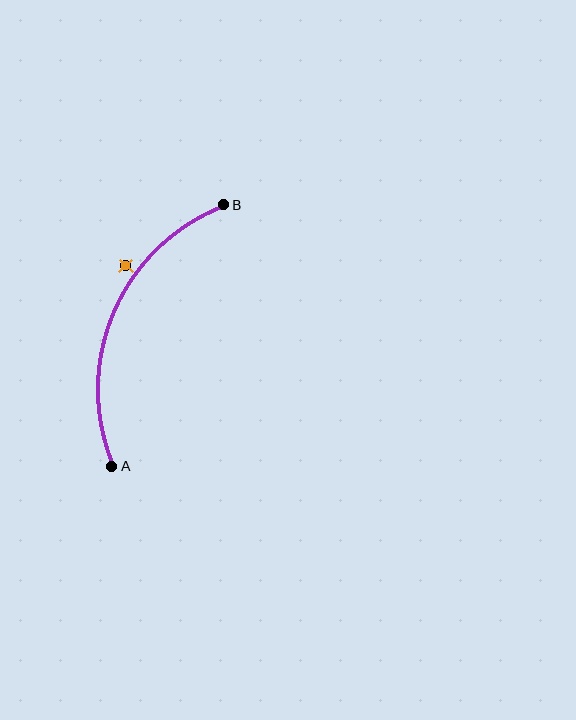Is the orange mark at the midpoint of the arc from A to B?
No — the orange mark does not lie on the arc at all. It sits slightly outside the curve.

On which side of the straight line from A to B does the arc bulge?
The arc bulges to the left of the straight line connecting A and B.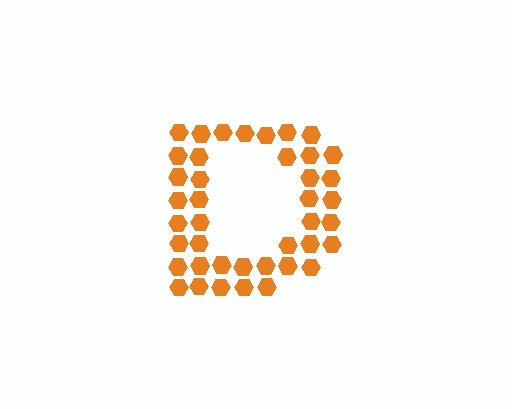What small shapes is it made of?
It is made of small hexagons.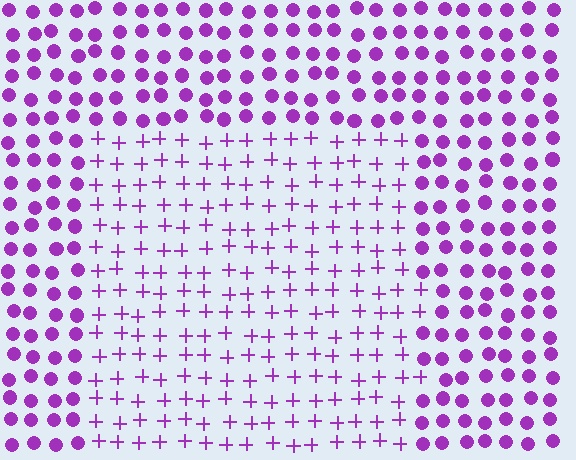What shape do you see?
I see a rectangle.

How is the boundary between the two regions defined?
The boundary is defined by a change in element shape: plus signs inside vs. circles outside. All elements share the same color and spacing.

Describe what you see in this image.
The image is filled with small purple elements arranged in a uniform grid. A rectangle-shaped region contains plus signs, while the surrounding area contains circles. The boundary is defined purely by the change in element shape.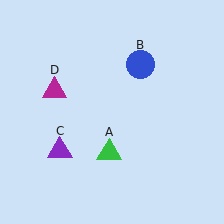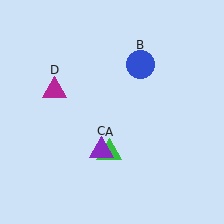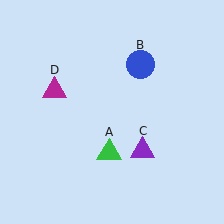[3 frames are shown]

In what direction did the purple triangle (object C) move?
The purple triangle (object C) moved right.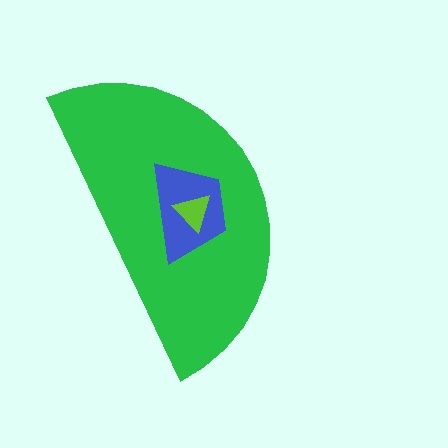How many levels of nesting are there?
3.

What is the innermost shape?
The lime triangle.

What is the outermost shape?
The green semicircle.